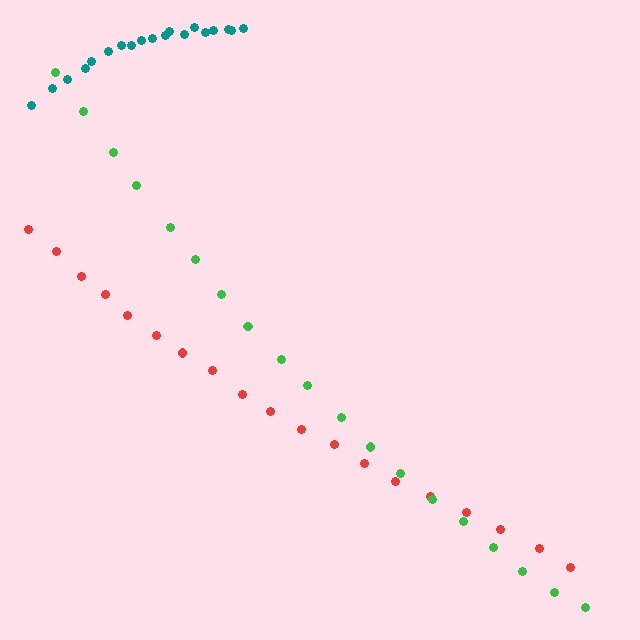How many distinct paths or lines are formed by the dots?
There are 3 distinct paths.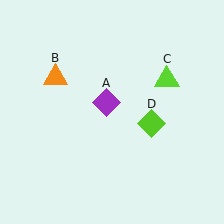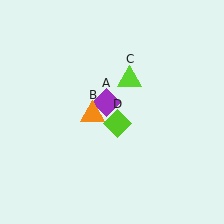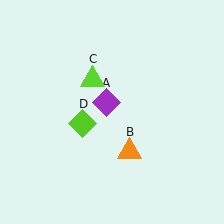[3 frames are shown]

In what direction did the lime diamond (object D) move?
The lime diamond (object D) moved left.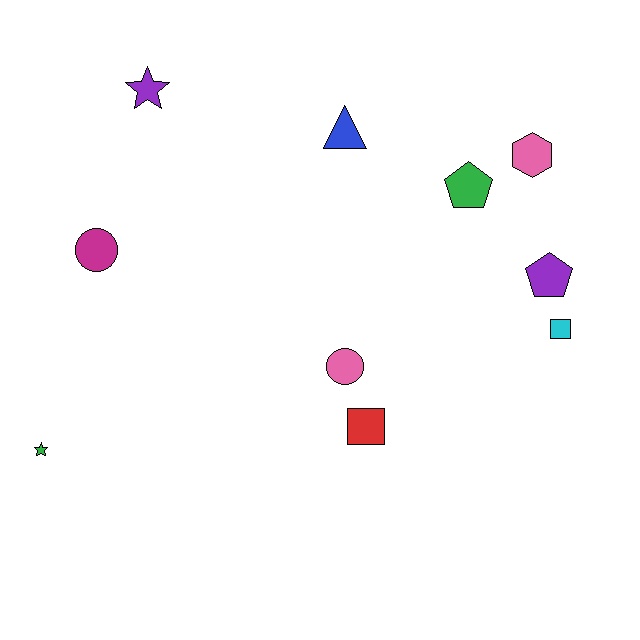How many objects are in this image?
There are 10 objects.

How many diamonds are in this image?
There are no diamonds.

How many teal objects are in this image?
There are no teal objects.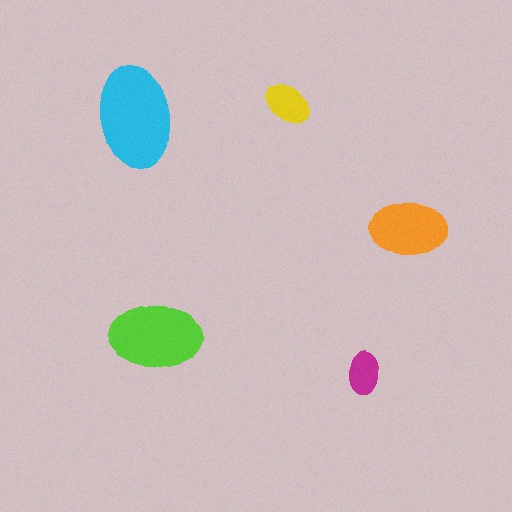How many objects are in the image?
There are 5 objects in the image.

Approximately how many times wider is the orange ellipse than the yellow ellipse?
About 1.5 times wider.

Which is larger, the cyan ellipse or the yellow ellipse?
The cyan one.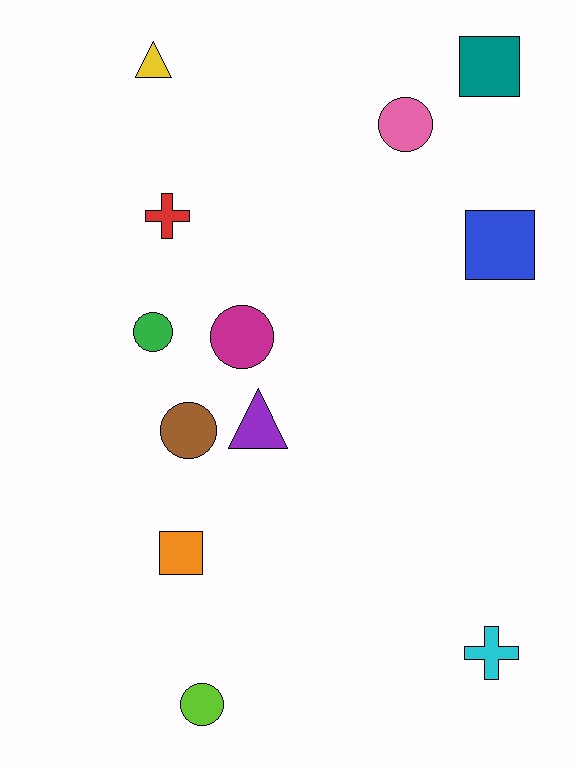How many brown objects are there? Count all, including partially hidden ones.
There is 1 brown object.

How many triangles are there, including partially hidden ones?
There are 2 triangles.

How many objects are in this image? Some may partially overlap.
There are 12 objects.